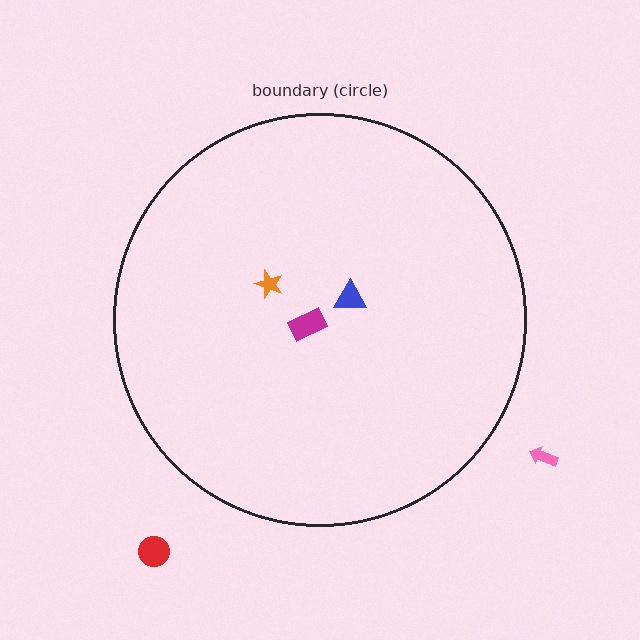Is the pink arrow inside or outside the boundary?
Outside.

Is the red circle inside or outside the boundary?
Outside.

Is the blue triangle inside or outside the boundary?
Inside.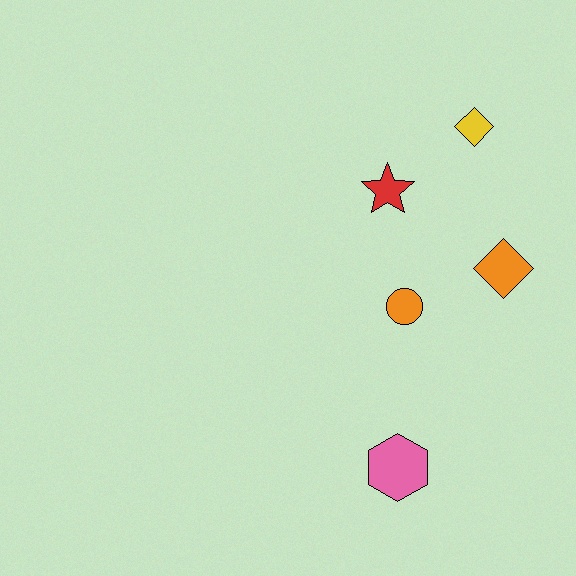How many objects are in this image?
There are 5 objects.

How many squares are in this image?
There are no squares.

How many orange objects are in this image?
There are 2 orange objects.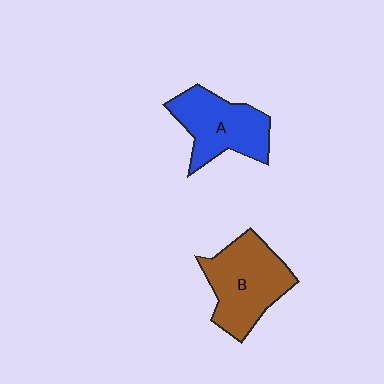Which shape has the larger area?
Shape B (brown).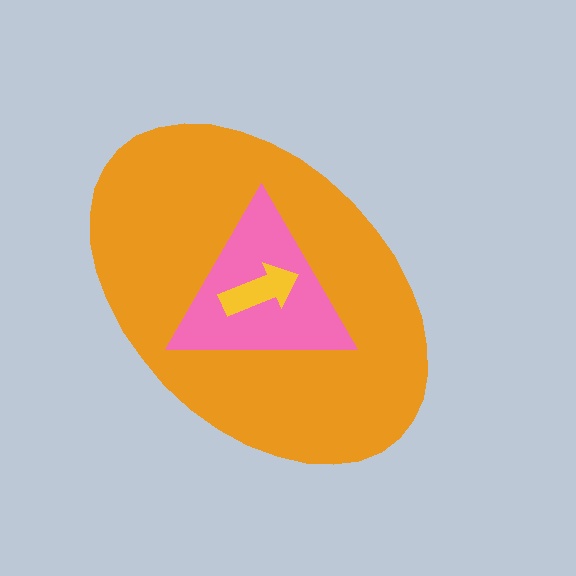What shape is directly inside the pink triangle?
The yellow arrow.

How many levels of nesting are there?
3.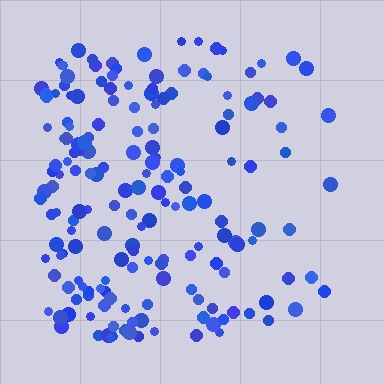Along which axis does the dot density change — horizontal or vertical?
Horizontal.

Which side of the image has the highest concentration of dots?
The left.